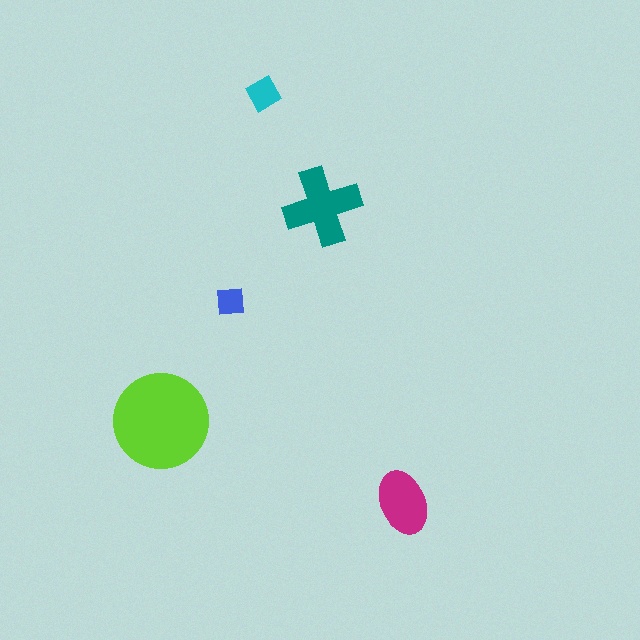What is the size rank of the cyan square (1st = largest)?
4th.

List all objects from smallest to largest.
The blue square, the cyan square, the magenta ellipse, the teal cross, the lime circle.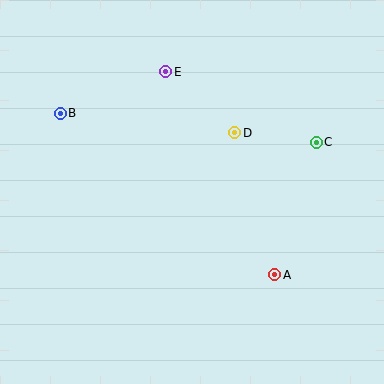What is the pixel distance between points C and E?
The distance between C and E is 166 pixels.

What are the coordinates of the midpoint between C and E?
The midpoint between C and E is at (241, 107).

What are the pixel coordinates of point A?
Point A is at (275, 275).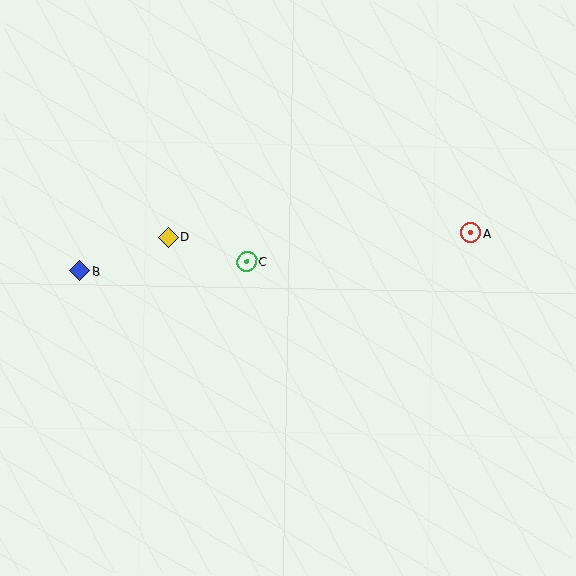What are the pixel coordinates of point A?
Point A is at (471, 233).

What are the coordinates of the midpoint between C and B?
The midpoint between C and B is at (163, 266).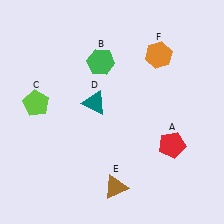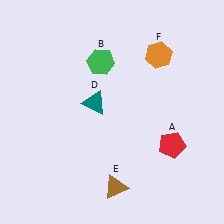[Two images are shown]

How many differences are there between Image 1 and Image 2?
There is 1 difference between the two images.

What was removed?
The lime pentagon (C) was removed in Image 2.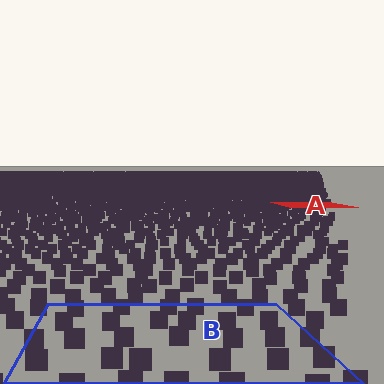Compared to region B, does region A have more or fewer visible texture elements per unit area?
Region A has more texture elements per unit area — they are packed more densely because it is farther away.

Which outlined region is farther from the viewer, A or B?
Region A is farther from the viewer — the texture elements inside it appear smaller and more densely packed.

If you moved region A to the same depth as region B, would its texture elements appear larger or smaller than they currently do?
They would appear larger. At a closer depth, the same texture elements are projected at a bigger on-screen size.